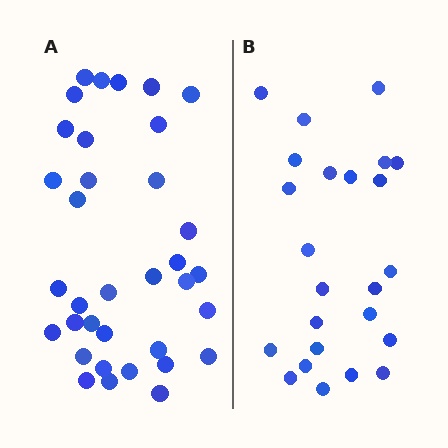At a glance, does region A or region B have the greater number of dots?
Region A (the left region) has more dots.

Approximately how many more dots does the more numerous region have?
Region A has roughly 12 or so more dots than region B.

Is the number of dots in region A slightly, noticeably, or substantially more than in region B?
Region A has substantially more. The ratio is roughly 1.5 to 1.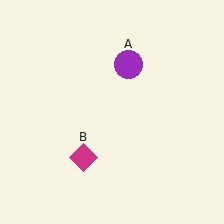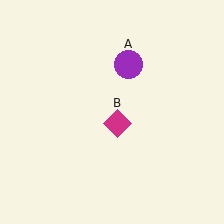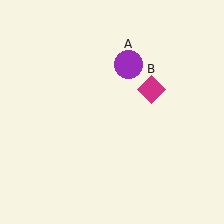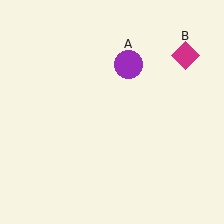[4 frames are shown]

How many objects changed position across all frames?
1 object changed position: magenta diamond (object B).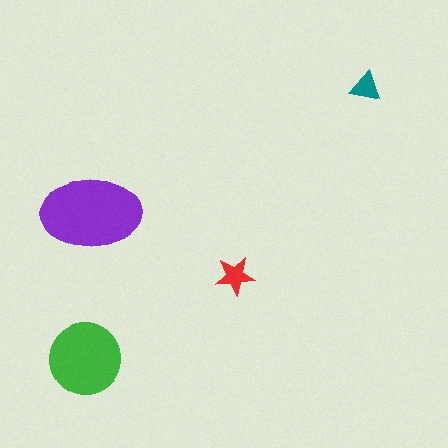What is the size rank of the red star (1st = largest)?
3rd.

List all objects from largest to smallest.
The purple ellipse, the green circle, the red star, the teal triangle.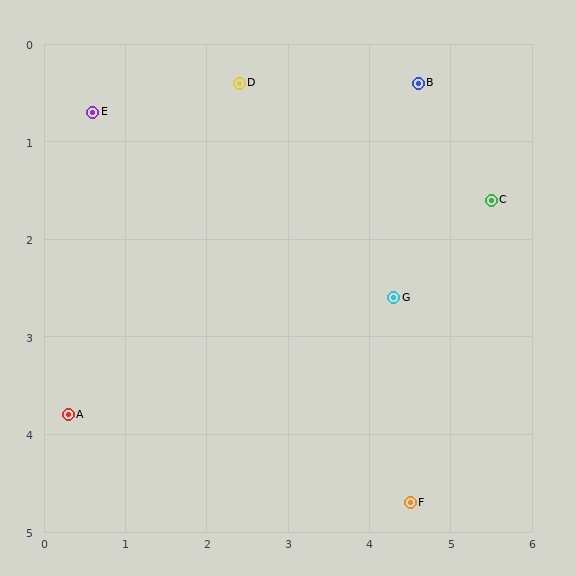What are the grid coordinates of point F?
Point F is at approximately (4.5, 4.7).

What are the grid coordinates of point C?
Point C is at approximately (5.5, 1.6).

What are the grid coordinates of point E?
Point E is at approximately (0.6, 0.7).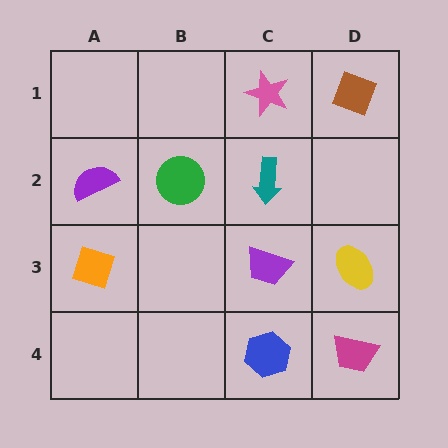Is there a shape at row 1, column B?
No, that cell is empty.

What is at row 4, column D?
A magenta trapezoid.